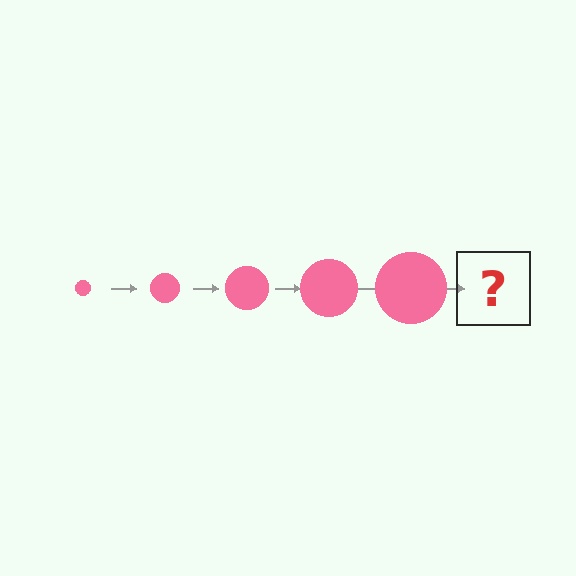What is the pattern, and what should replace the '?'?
The pattern is that the circle gets progressively larger each step. The '?' should be a pink circle, larger than the previous one.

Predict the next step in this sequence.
The next step is a pink circle, larger than the previous one.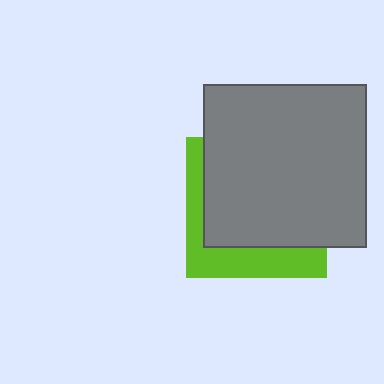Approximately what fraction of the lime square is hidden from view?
Roughly 69% of the lime square is hidden behind the gray square.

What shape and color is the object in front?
The object in front is a gray square.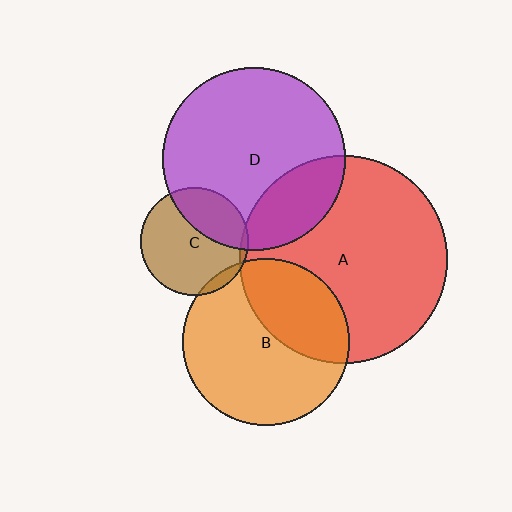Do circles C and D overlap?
Yes.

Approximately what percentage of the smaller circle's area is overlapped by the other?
Approximately 30%.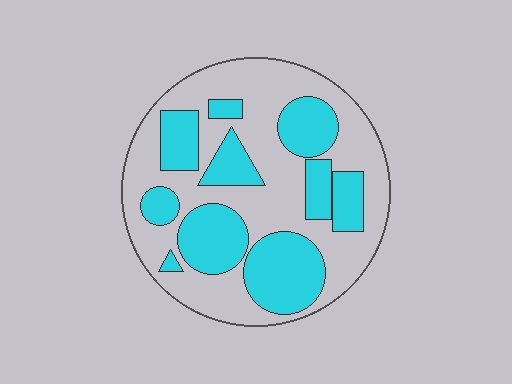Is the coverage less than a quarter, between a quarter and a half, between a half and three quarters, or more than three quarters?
Between a quarter and a half.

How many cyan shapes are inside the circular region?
10.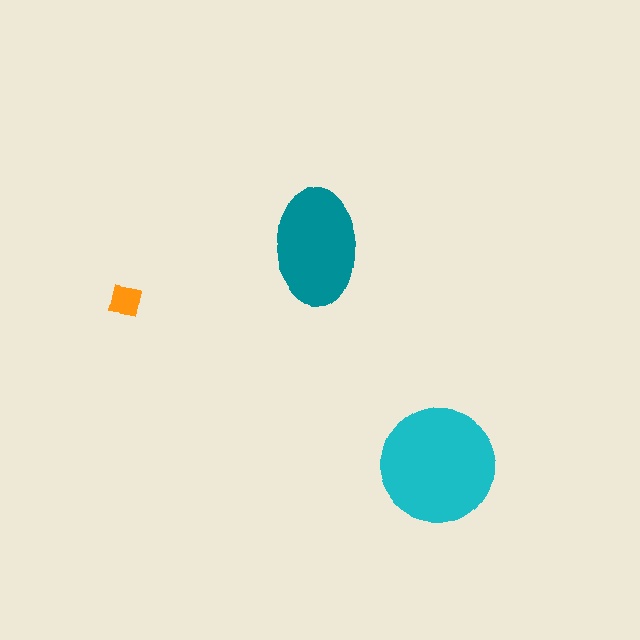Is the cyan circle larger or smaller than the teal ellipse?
Larger.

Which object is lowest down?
The cyan circle is bottommost.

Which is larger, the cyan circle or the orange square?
The cyan circle.